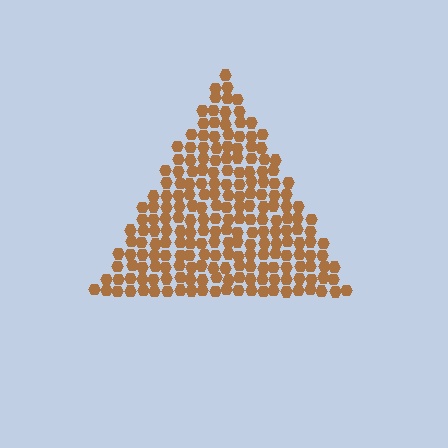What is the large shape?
The large shape is a triangle.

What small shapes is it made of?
It is made of small hexagons.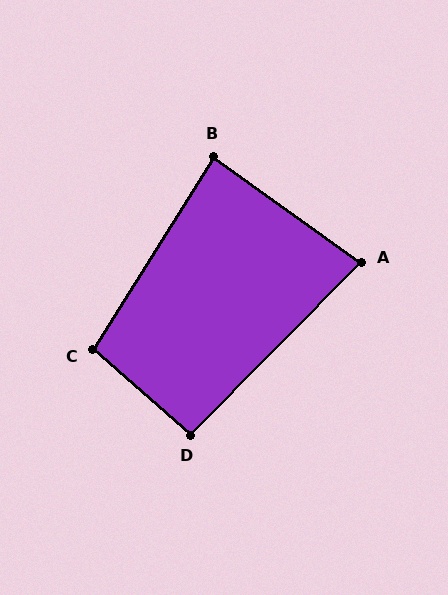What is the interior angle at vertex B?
Approximately 86 degrees (approximately right).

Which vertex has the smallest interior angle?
A, at approximately 81 degrees.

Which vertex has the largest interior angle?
C, at approximately 99 degrees.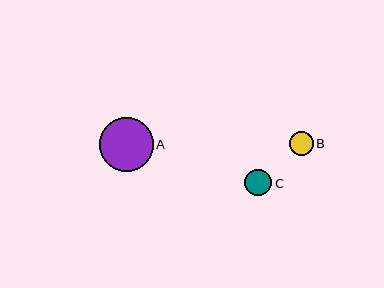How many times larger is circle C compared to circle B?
Circle C is approximately 1.1 times the size of circle B.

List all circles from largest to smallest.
From largest to smallest: A, C, B.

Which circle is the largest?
Circle A is the largest with a size of approximately 54 pixels.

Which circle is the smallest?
Circle B is the smallest with a size of approximately 24 pixels.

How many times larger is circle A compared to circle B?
Circle A is approximately 2.2 times the size of circle B.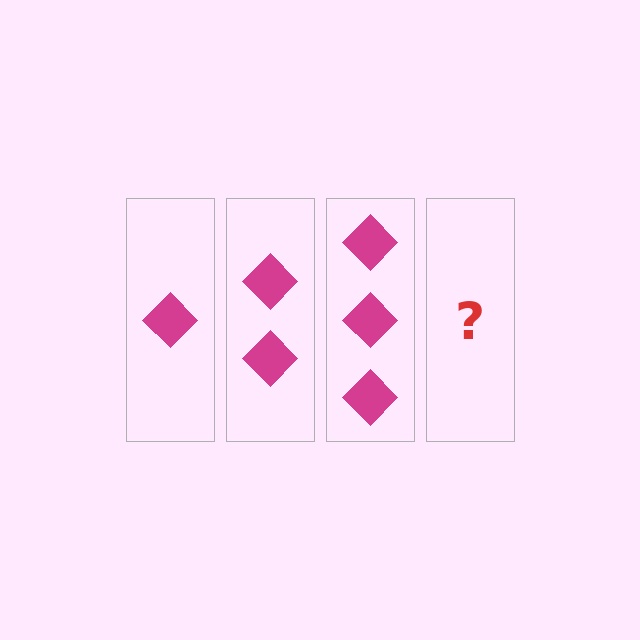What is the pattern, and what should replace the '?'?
The pattern is that each step adds one more diamond. The '?' should be 4 diamonds.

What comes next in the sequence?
The next element should be 4 diamonds.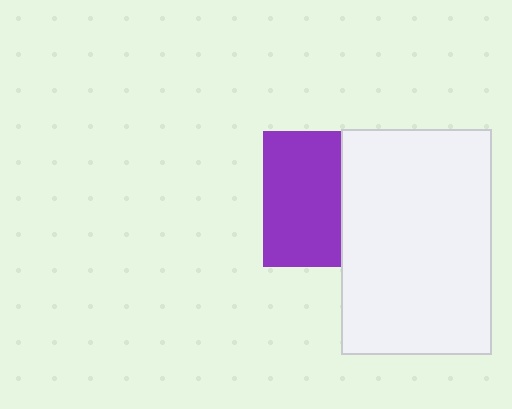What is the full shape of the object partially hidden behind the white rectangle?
The partially hidden object is a purple square.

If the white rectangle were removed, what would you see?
You would see the complete purple square.